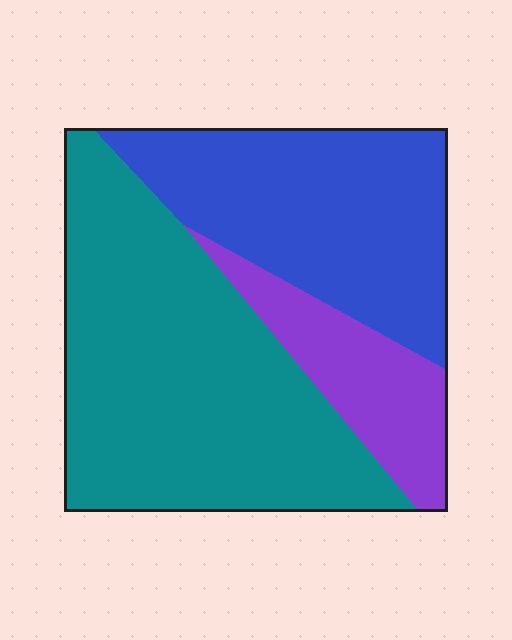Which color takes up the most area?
Teal, at roughly 50%.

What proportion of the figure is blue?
Blue covers about 35% of the figure.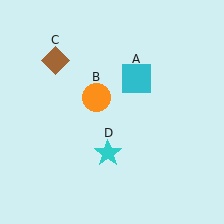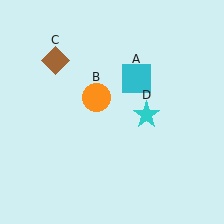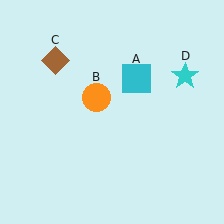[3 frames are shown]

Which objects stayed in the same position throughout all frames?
Cyan square (object A) and orange circle (object B) and brown diamond (object C) remained stationary.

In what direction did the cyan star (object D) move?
The cyan star (object D) moved up and to the right.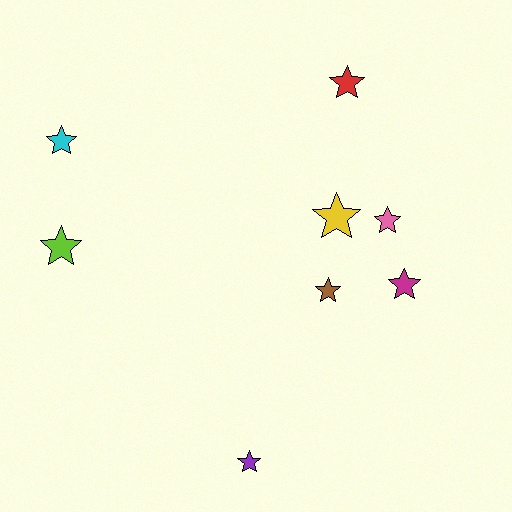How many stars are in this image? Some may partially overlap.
There are 8 stars.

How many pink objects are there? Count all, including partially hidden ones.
There is 1 pink object.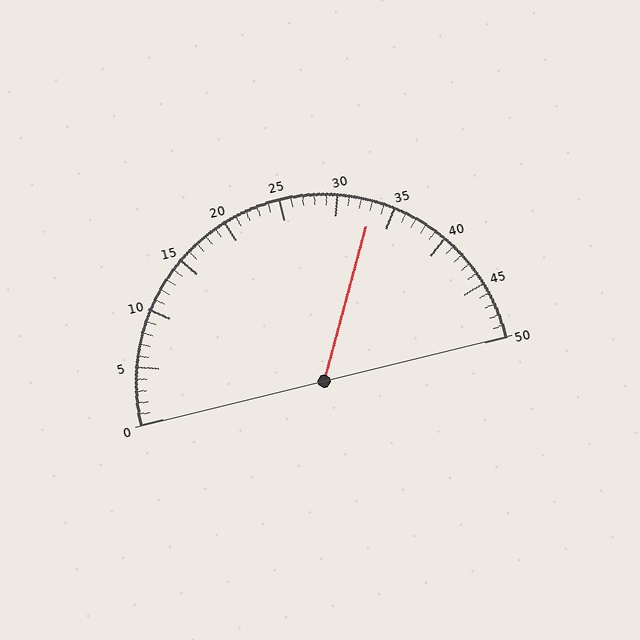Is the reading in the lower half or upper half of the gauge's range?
The reading is in the upper half of the range (0 to 50).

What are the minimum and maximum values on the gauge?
The gauge ranges from 0 to 50.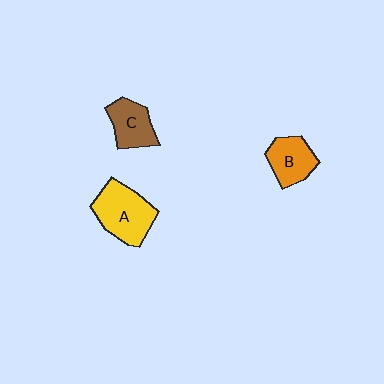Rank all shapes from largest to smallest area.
From largest to smallest: A (yellow), B (orange), C (brown).